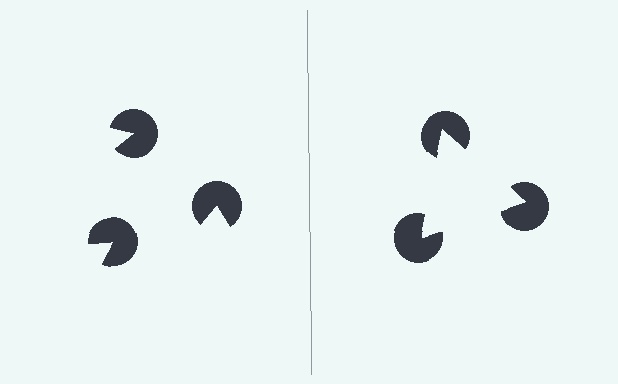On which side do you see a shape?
An illusory triangle appears on the right side. On the left side the wedge cuts are rotated, so no coherent shape forms.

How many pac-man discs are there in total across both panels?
6 — 3 on each side.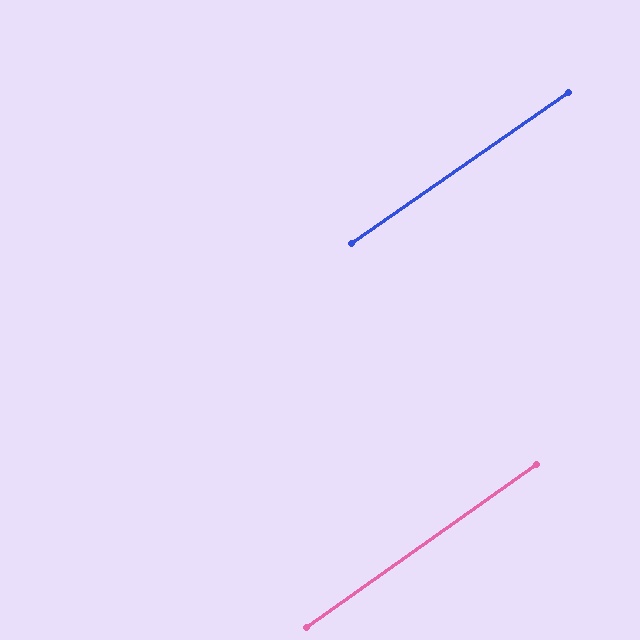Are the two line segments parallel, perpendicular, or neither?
Parallel — their directions differ by only 0.6°.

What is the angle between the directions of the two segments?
Approximately 1 degree.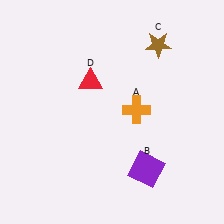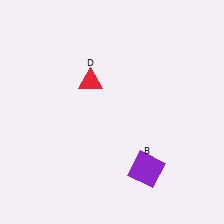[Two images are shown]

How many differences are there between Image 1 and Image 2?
There are 2 differences between the two images.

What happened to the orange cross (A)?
The orange cross (A) was removed in Image 2. It was in the top-right area of Image 1.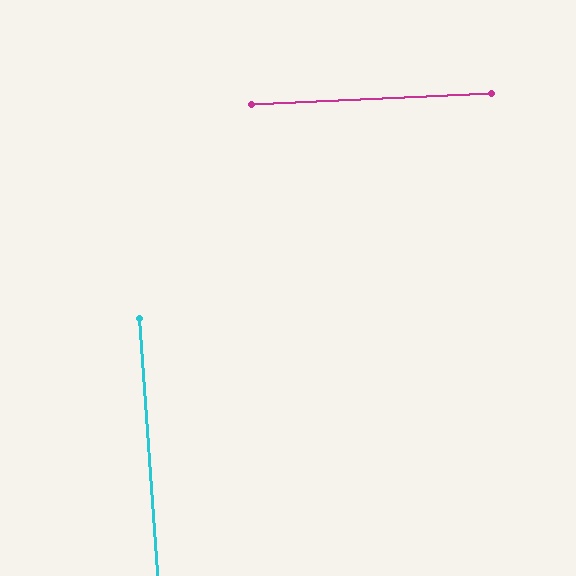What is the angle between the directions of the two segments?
Approximately 89 degrees.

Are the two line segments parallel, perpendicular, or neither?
Perpendicular — they meet at approximately 89°.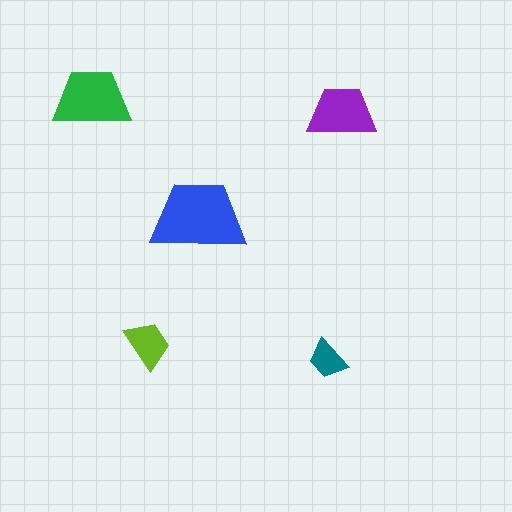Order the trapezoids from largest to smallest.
the blue one, the green one, the purple one, the lime one, the teal one.